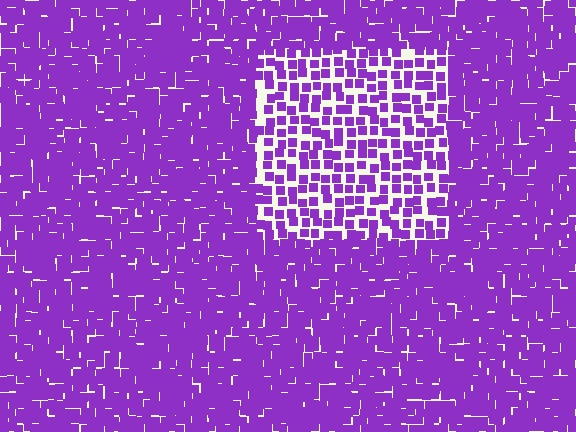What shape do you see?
I see a rectangle.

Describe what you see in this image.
The image contains small purple elements arranged at two different densities. A rectangle-shaped region is visible where the elements are less densely packed than the surrounding area.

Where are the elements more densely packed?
The elements are more densely packed outside the rectangle boundary.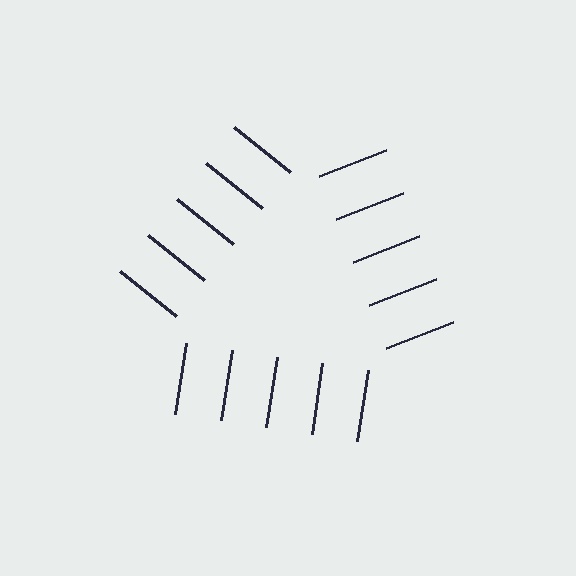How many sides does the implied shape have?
3 sides — the line-ends trace a triangle.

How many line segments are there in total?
15 — 5 along each of the 3 edges.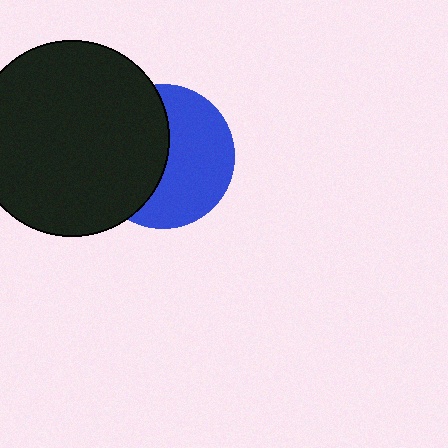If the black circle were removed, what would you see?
You would see the complete blue circle.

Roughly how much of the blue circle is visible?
About half of it is visible (roughly 54%).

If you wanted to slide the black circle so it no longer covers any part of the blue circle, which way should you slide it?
Slide it left — that is the most direct way to separate the two shapes.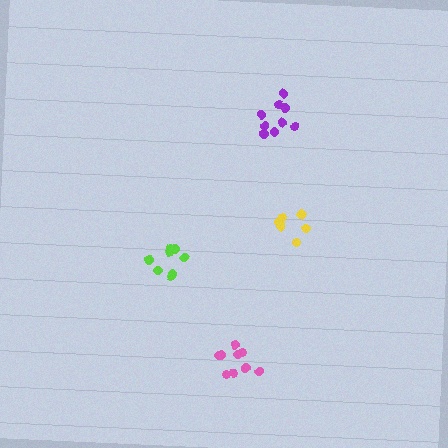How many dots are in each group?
Group 1: 9 dots, Group 2: 8 dots, Group 3: 9 dots, Group 4: 7 dots (33 total).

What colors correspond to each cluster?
The clusters are colored: purple, lime, pink, yellow.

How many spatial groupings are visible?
There are 4 spatial groupings.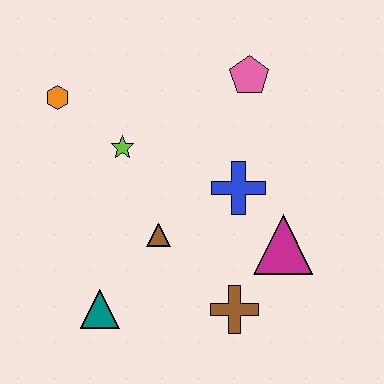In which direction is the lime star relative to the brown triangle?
The lime star is above the brown triangle.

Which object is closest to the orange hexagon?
The lime star is closest to the orange hexagon.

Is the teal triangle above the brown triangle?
No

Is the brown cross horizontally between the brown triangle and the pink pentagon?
Yes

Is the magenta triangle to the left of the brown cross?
No